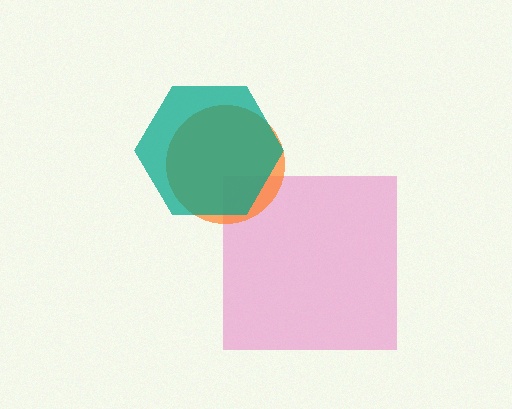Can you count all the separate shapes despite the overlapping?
Yes, there are 3 separate shapes.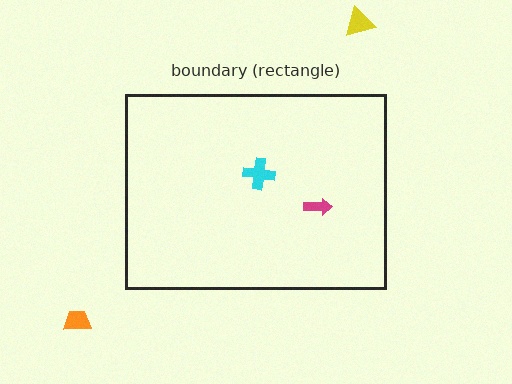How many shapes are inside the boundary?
2 inside, 2 outside.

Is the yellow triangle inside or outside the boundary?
Outside.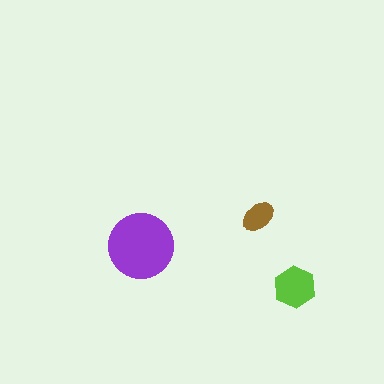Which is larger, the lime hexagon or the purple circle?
The purple circle.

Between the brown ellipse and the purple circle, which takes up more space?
The purple circle.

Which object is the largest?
The purple circle.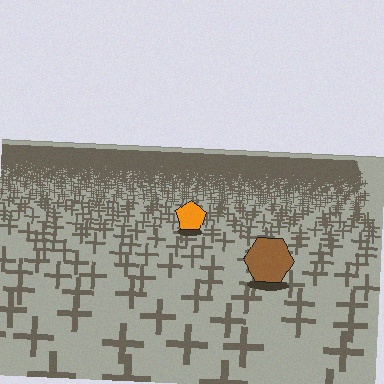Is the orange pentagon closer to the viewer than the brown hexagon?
No. The brown hexagon is closer — you can tell from the texture gradient: the ground texture is coarser near it.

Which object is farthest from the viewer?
The orange pentagon is farthest from the viewer. It appears smaller and the ground texture around it is denser.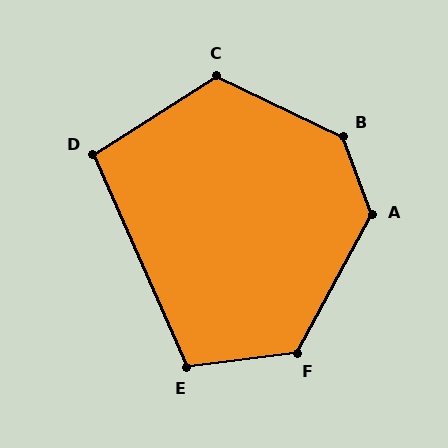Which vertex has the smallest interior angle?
D, at approximately 99 degrees.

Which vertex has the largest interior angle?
B, at approximately 135 degrees.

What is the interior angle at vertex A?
Approximately 132 degrees (obtuse).